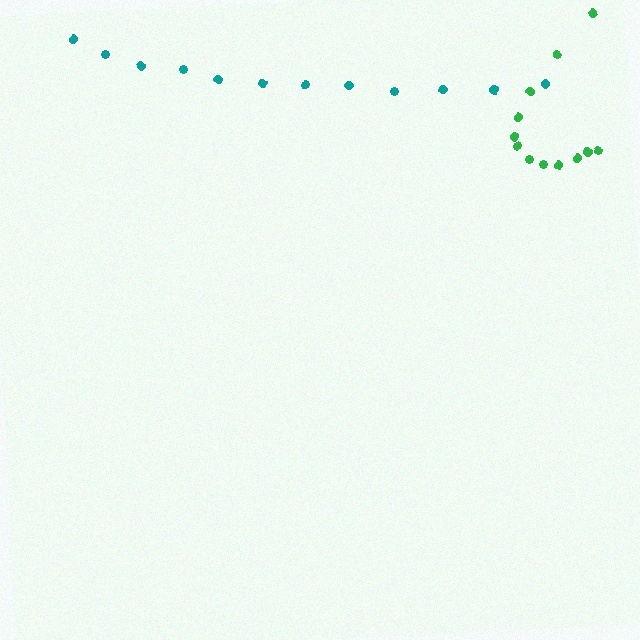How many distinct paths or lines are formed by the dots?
There are 2 distinct paths.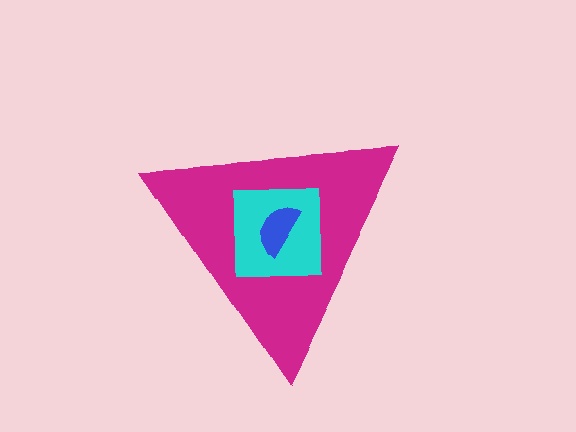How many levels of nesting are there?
3.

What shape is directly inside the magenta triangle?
The cyan square.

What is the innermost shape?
The blue semicircle.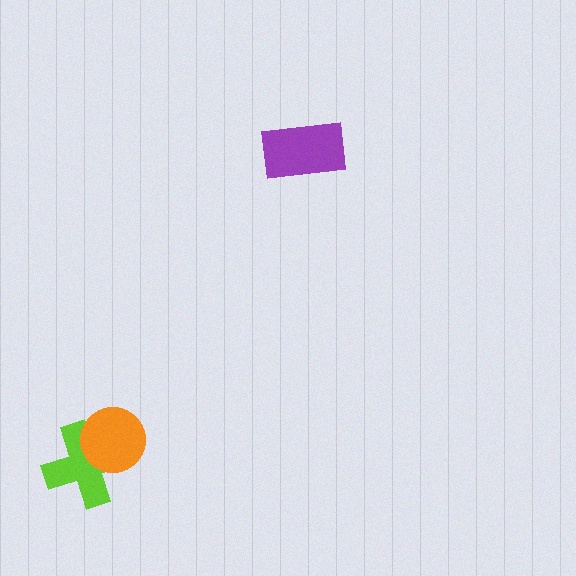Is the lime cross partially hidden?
Yes, it is partially covered by another shape.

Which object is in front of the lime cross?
The orange circle is in front of the lime cross.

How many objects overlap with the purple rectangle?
0 objects overlap with the purple rectangle.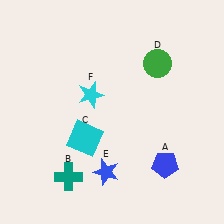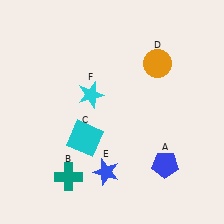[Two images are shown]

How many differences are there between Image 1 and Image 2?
There is 1 difference between the two images.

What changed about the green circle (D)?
In Image 1, D is green. In Image 2, it changed to orange.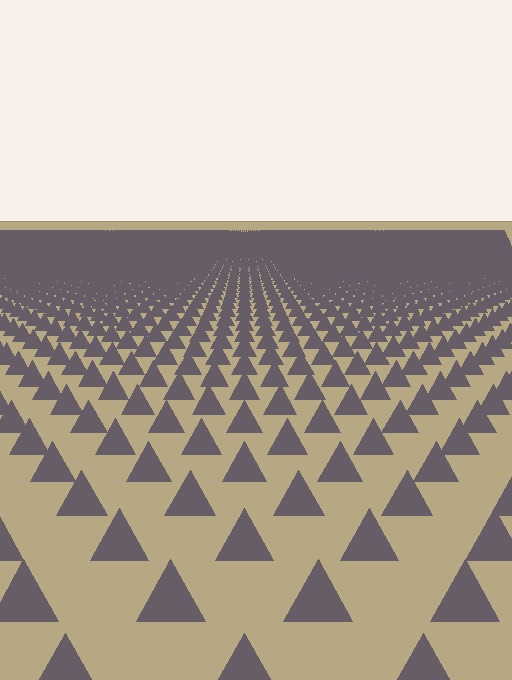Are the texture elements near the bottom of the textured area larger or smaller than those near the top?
Larger. Near the bottom, elements are closer to the viewer and appear at a bigger on-screen size.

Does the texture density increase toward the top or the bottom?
Density increases toward the top.